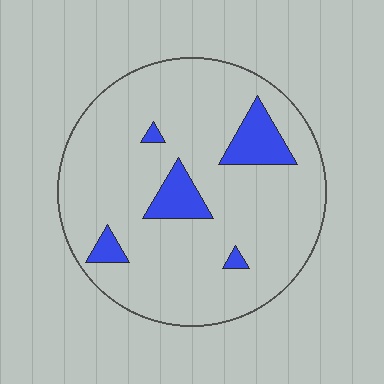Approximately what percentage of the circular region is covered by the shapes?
Approximately 10%.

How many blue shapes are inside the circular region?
5.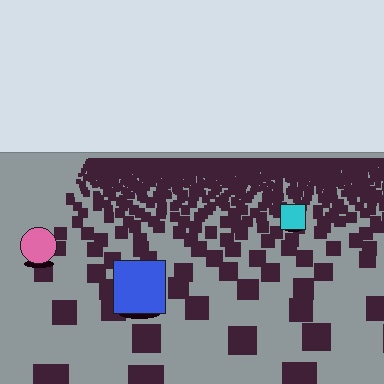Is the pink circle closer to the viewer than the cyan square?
Yes. The pink circle is closer — you can tell from the texture gradient: the ground texture is coarser near it.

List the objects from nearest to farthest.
From nearest to farthest: the blue square, the pink circle, the cyan square.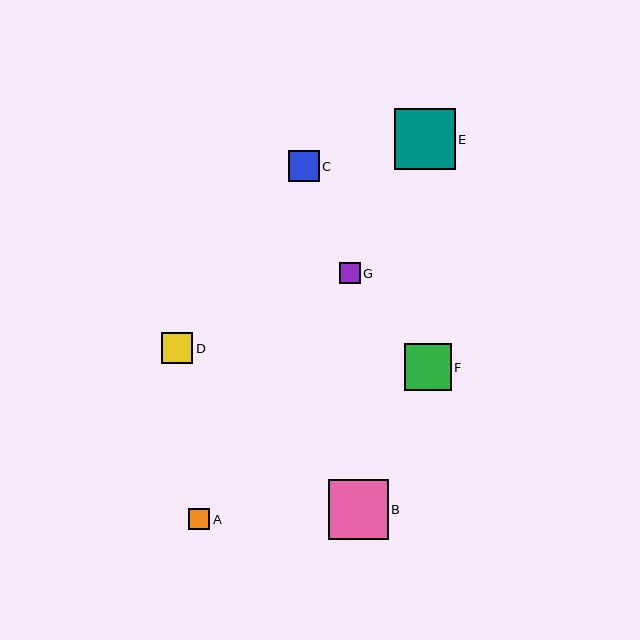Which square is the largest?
Square E is the largest with a size of approximately 61 pixels.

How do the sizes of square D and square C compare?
Square D and square C are approximately the same size.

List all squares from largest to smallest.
From largest to smallest: E, B, F, D, C, A, G.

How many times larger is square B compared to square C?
Square B is approximately 2.0 times the size of square C.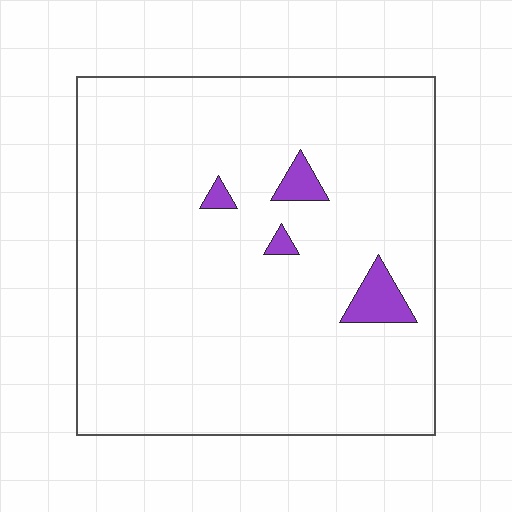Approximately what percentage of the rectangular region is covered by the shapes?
Approximately 5%.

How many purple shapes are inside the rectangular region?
4.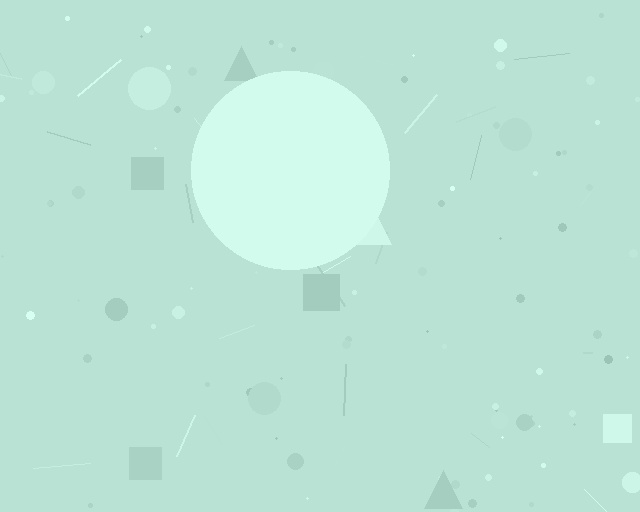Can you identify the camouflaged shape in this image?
The camouflaged shape is a circle.